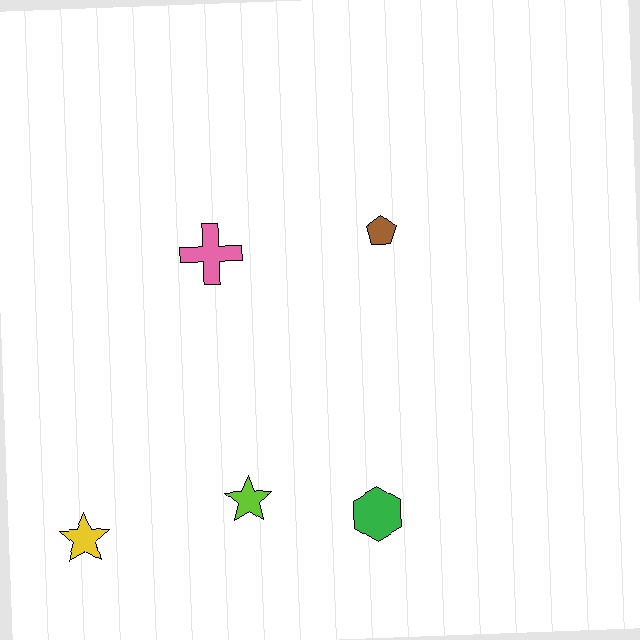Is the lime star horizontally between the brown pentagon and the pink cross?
Yes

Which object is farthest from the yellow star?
The brown pentagon is farthest from the yellow star.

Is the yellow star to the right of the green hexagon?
No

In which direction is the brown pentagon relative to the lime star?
The brown pentagon is above the lime star.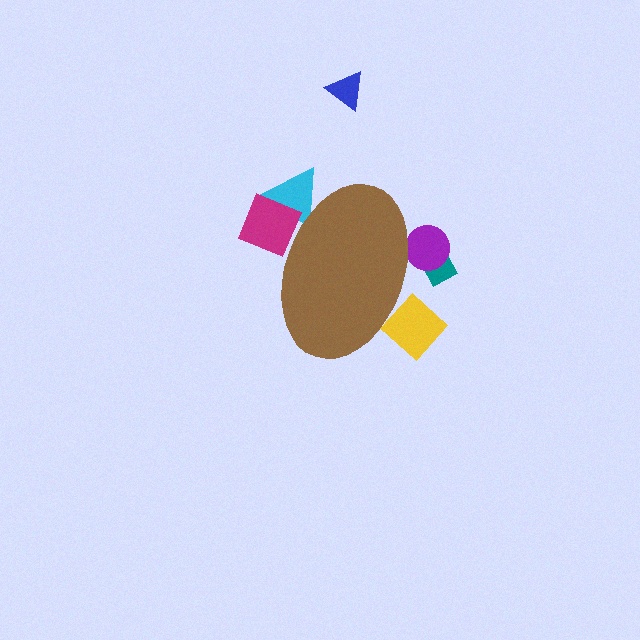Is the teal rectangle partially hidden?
Yes, the teal rectangle is partially hidden behind the brown ellipse.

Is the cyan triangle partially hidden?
Yes, the cyan triangle is partially hidden behind the brown ellipse.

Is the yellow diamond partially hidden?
Yes, the yellow diamond is partially hidden behind the brown ellipse.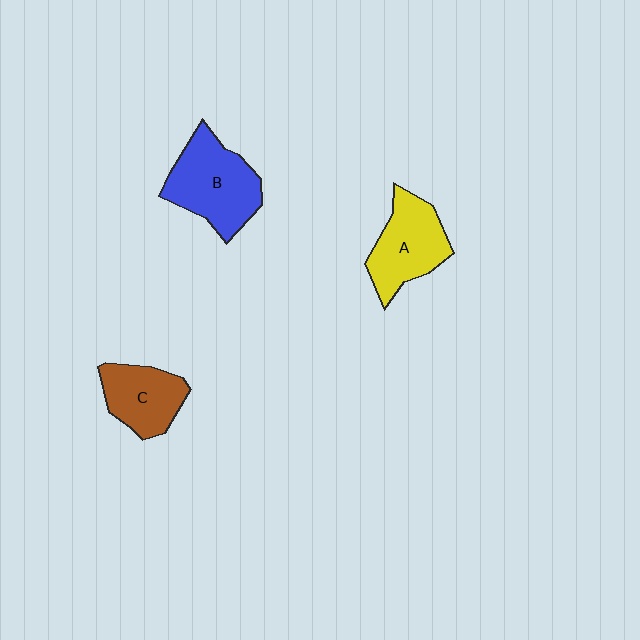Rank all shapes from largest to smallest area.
From largest to smallest: B (blue), A (yellow), C (brown).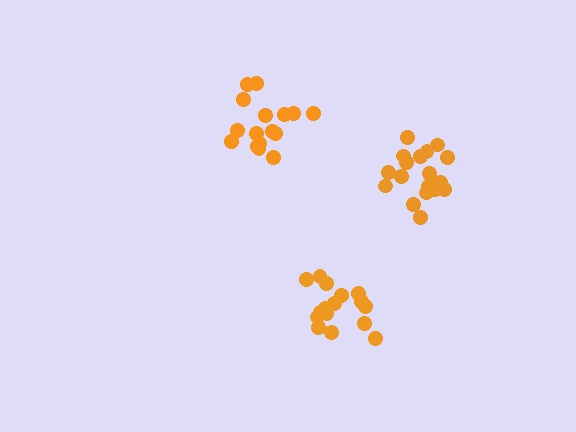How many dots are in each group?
Group 1: 16 dots, Group 2: 18 dots, Group 3: 16 dots (50 total).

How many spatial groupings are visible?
There are 3 spatial groupings.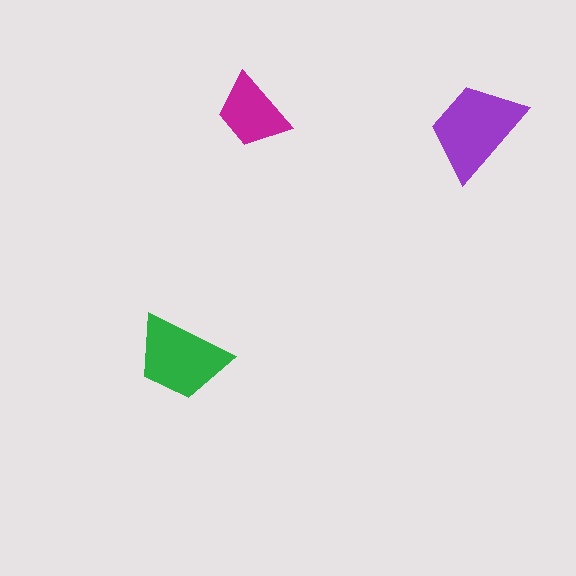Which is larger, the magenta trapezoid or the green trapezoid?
The green one.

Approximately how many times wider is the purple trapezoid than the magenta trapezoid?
About 1.5 times wider.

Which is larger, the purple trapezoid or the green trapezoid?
The purple one.